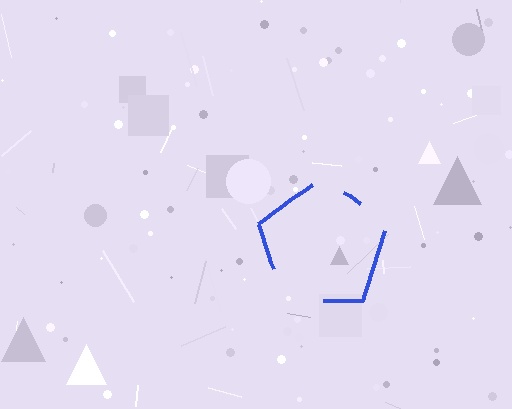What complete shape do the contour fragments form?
The contour fragments form a pentagon.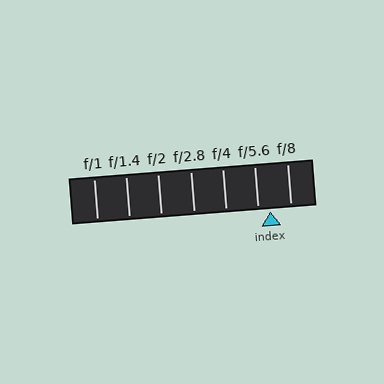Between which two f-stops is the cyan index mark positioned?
The index mark is between f/5.6 and f/8.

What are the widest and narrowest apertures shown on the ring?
The widest aperture shown is f/1 and the narrowest is f/8.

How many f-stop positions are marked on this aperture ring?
There are 7 f-stop positions marked.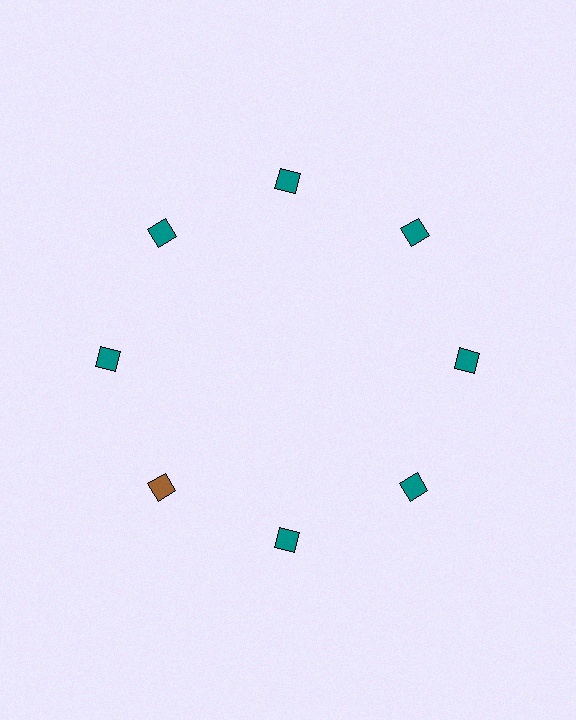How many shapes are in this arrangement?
There are 8 shapes arranged in a ring pattern.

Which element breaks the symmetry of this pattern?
The brown diamond at roughly the 8 o'clock position breaks the symmetry. All other shapes are teal diamonds.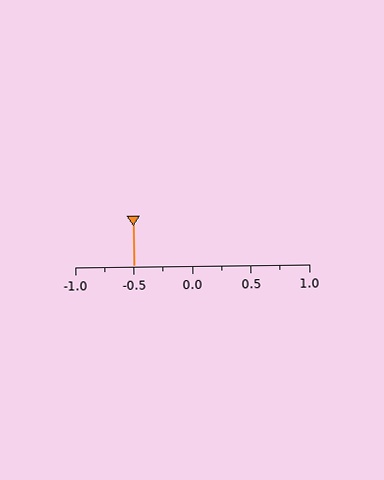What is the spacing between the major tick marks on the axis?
The major ticks are spaced 0.5 apart.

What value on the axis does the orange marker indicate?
The marker indicates approximately -0.5.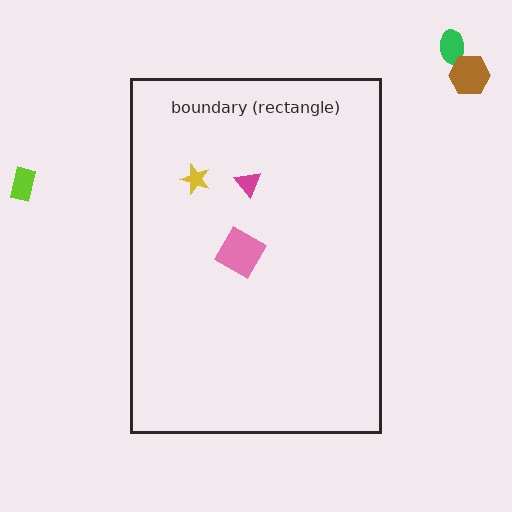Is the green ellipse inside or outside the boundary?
Outside.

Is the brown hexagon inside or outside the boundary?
Outside.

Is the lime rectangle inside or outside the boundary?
Outside.